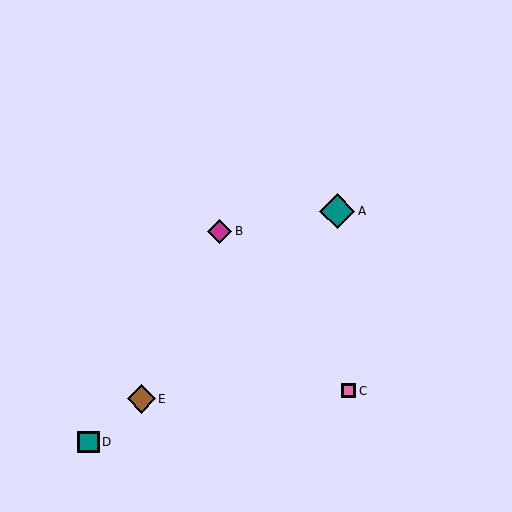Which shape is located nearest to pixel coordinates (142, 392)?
The brown diamond (labeled E) at (141, 399) is nearest to that location.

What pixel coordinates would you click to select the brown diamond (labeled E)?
Click at (141, 399) to select the brown diamond E.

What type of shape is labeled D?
Shape D is a teal square.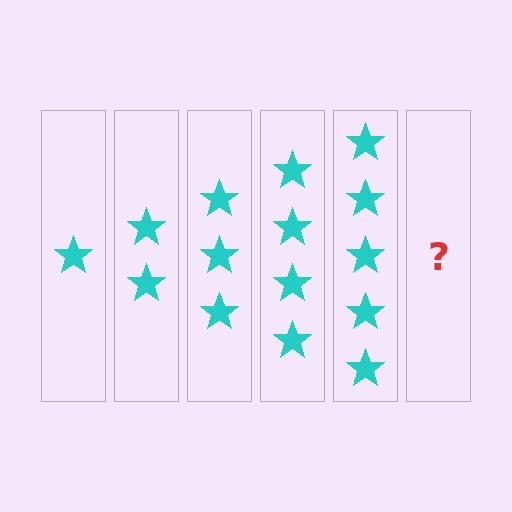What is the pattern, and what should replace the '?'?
The pattern is that each step adds one more star. The '?' should be 6 stars.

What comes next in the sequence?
The next element should be 6 stars.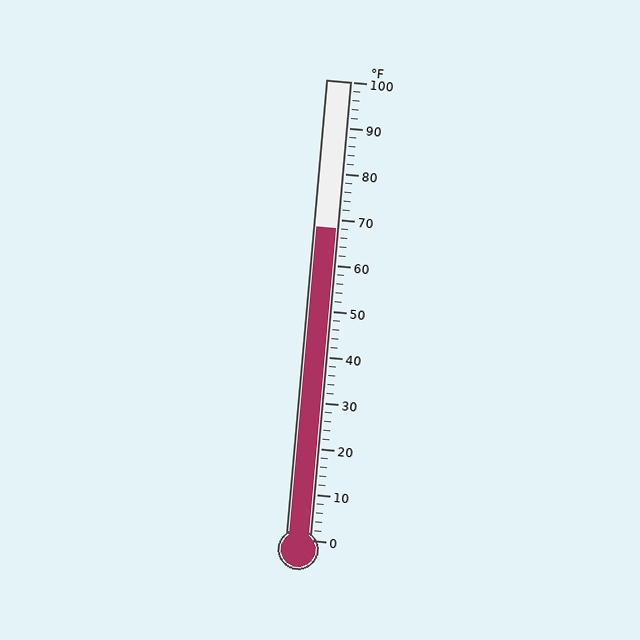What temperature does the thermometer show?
The thermometer shows approximately 68°F.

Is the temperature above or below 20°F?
The temperature is above 20°F.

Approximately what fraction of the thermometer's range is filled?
The thermometer is filled to approximately 70% of its range.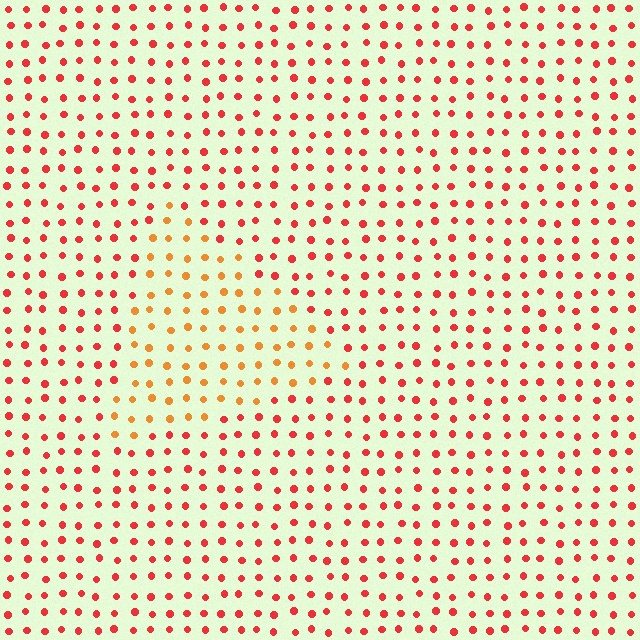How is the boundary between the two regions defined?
The boundary is defined purely by a slight shift in hue (about 33 degrees). Spacing, size, and orientation are identical on both sides.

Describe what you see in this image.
The image is filled with small red elements in a uniform arrangement. A triangle-shaped region is visible where the elements are tinted to a slightly different hue, forming a subtle color boundary.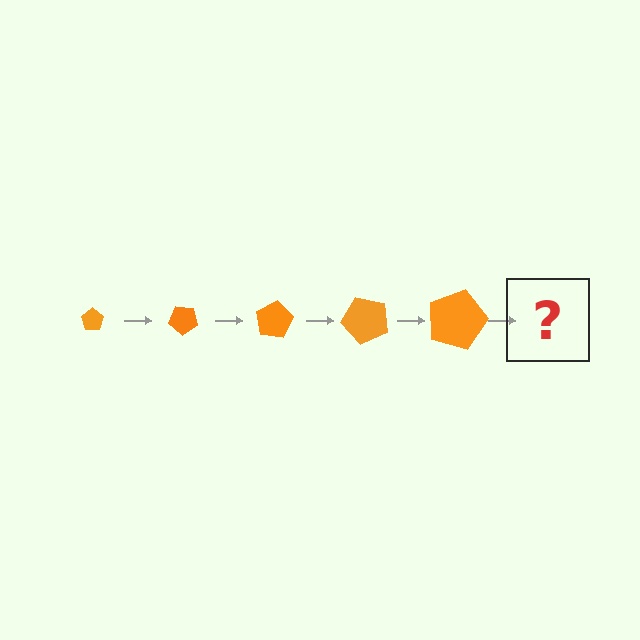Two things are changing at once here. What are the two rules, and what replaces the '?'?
The two rules are that the pentagon grows larger each step and it rotates 40 degrees each step. The '?' should be a pentagon, larger than the previous one and rotated 200 degrees from the start.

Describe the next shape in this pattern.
It should be a pentagon, larger than the previous one and rotated 200 degrees from the start.